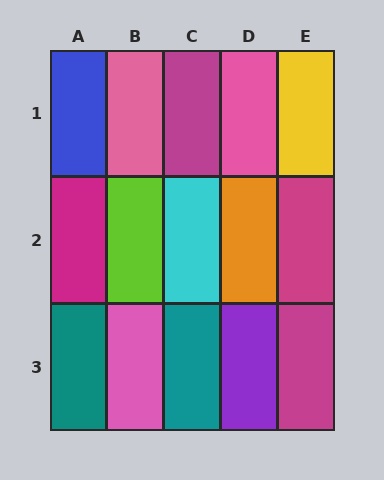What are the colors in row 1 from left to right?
Blue, pink, magenta, pink, yellow.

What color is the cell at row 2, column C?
Cyan.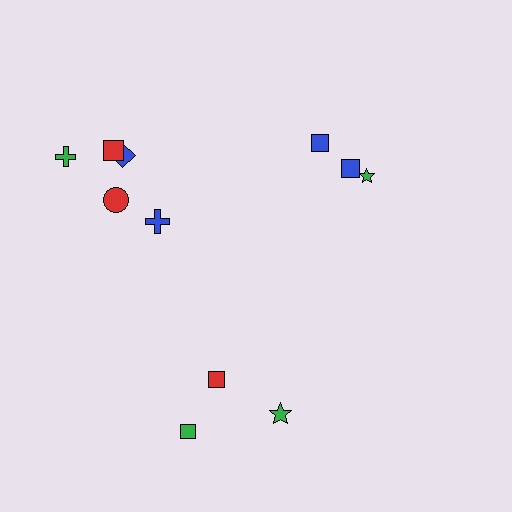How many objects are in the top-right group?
There are 3 objects.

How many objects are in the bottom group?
There are 3 objects.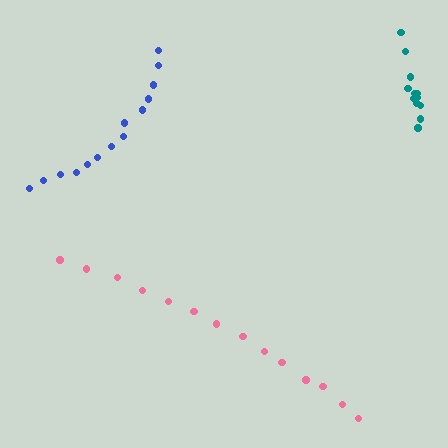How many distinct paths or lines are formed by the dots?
There are 3 distinct paths.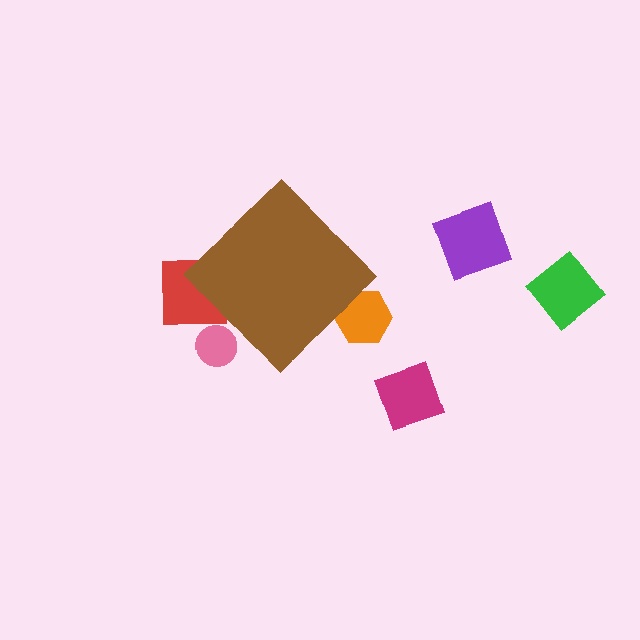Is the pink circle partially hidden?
Yes, the pink circle is partially hidden behind the brown diamond.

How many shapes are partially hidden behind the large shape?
3 shapes are partially hidden.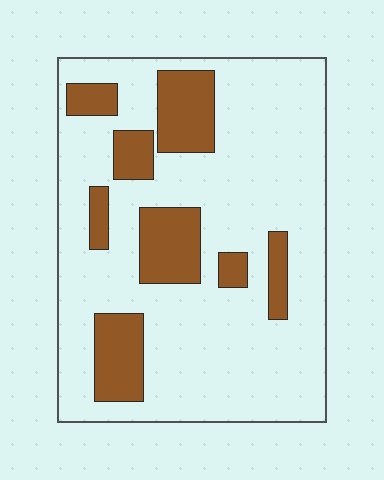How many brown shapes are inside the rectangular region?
8.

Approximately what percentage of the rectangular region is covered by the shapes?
Approximately 20%.